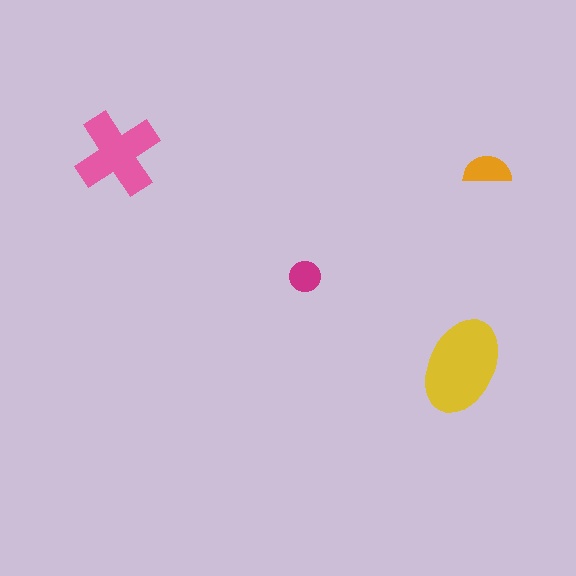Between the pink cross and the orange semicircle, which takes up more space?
The pink cross.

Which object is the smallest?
The magenta circle.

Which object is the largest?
The yellow ellipse.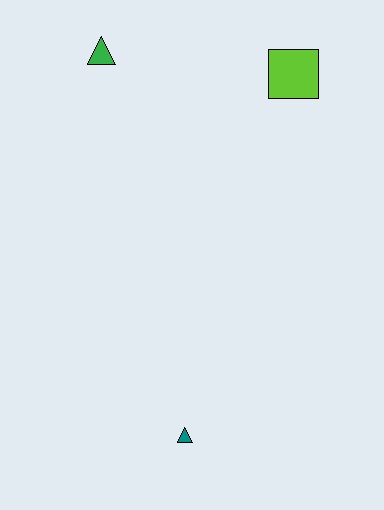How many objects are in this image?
There are 3 objects.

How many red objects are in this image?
There are no red objects.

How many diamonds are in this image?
There are no diamonds.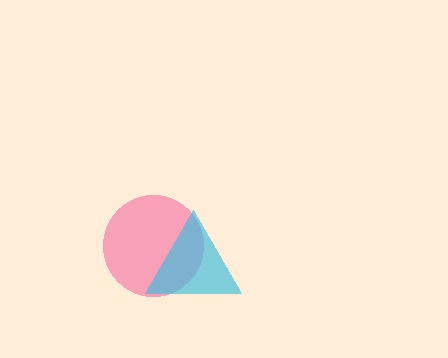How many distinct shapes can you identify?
There are 2 distinct shapes: a pink circle, a cyan triangle.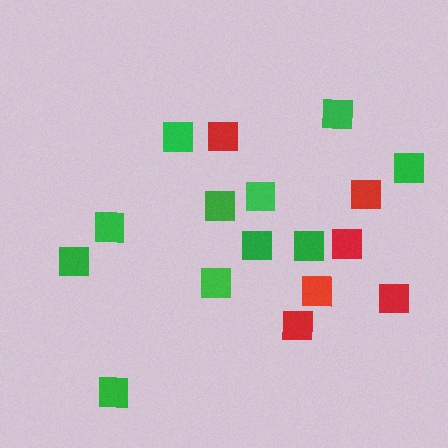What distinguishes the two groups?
There are 2 groups: one group of red squares (6) and one group of green squares (11).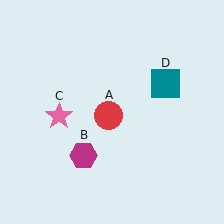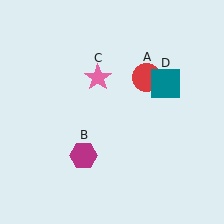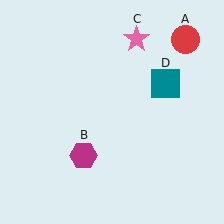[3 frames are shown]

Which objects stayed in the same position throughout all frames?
Magenta hexagon (object B) and teal square (object D) remained stationary.